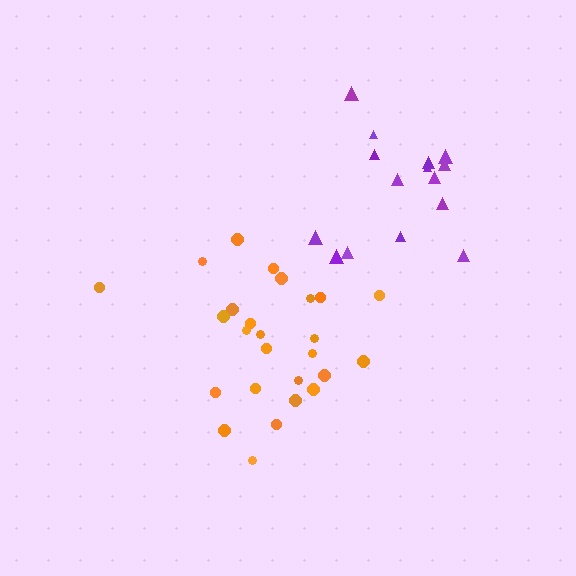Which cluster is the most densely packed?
Purple.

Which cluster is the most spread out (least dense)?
Orange.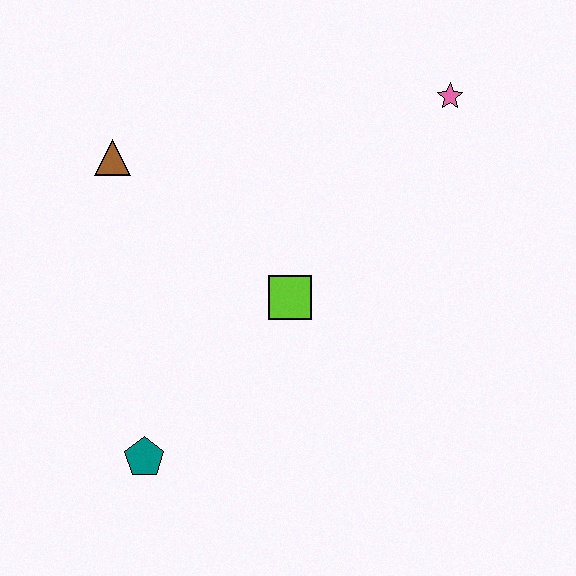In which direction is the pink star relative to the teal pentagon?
The pink star is above the teal pentagon.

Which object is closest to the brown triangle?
The lime square is closest to the brown triangle.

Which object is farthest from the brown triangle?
The pink star is farthest from the brown triangle.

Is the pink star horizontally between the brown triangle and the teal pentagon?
No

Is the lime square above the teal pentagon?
Yes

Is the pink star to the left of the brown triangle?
No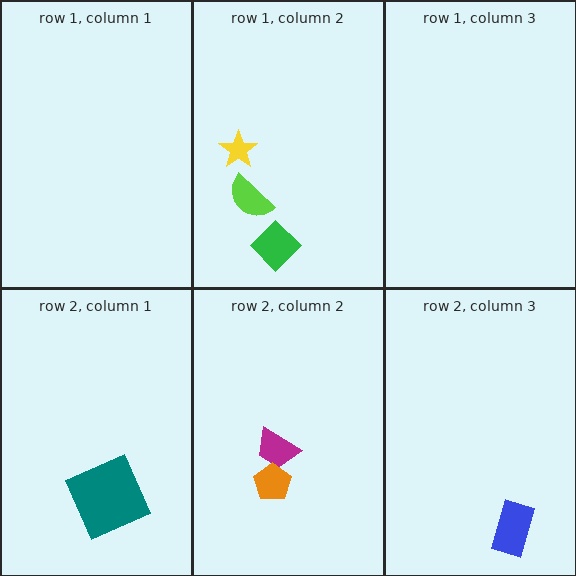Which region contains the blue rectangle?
The row 2, column 3 region.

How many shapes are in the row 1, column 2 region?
3.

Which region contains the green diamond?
The row 1, column 2 region.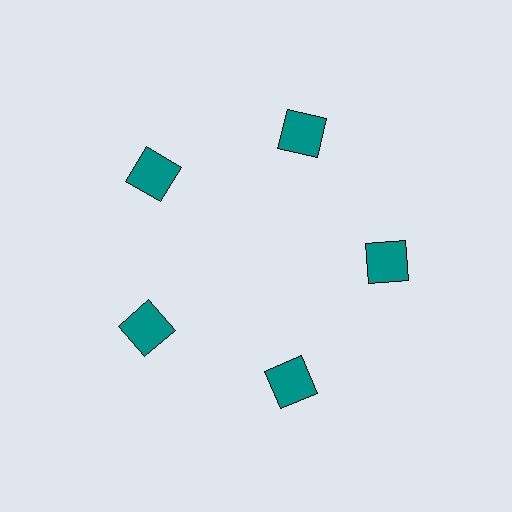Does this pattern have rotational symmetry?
Yes, this pattern has 5-fold rotational symmetry. It looks the same after rotating 72 degrees around the center.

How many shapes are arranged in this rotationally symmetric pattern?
There are 5 shapes, arranged in 5 groups of 1.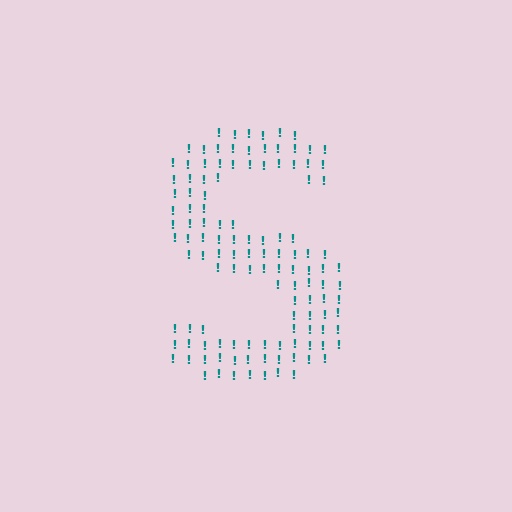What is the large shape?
The large shape is the letter S.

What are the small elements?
The small elements are exclamation marks.